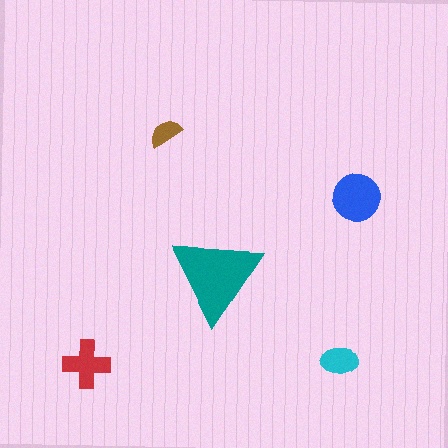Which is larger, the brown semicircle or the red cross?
The red cross.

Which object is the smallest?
The brown semicircle.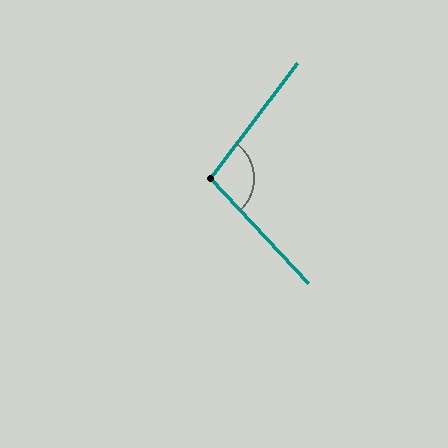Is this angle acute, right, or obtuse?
It is obtuse.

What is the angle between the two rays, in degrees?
Approximately 100 degrees.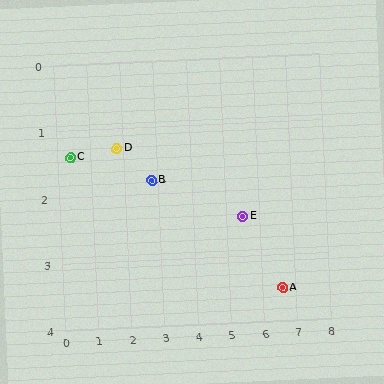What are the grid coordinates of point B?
Point B is at approximately (2.8, 1.8).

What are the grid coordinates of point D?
Point D is at approximately (1.8, 1.3).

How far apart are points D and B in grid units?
Points D and B are about 1.1 grid units apart.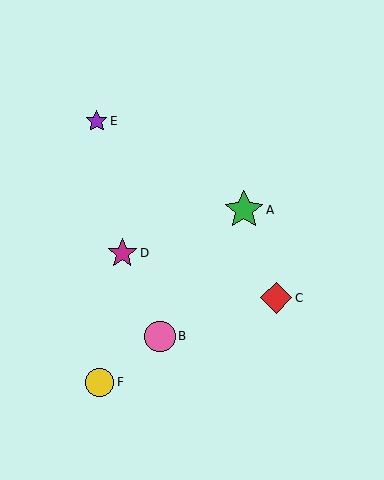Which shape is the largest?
The green star (labeled A) is the largest.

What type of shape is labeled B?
Shape B is a pink circle.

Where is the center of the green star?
The center of the green star is at (244, 210).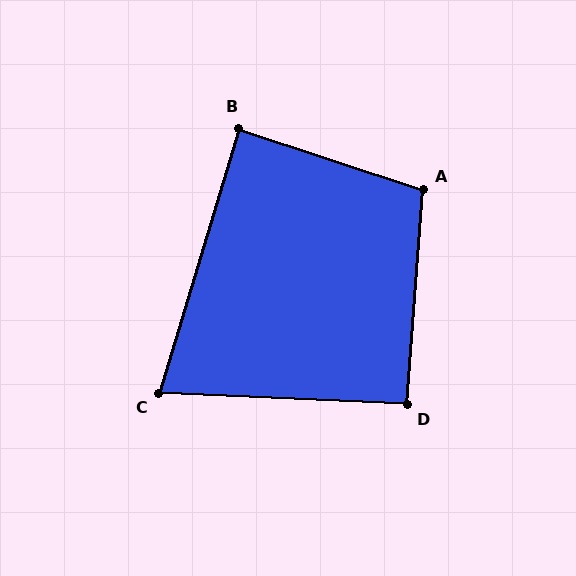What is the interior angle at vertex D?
Approximately 92 degrees (approximately right).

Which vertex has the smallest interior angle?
C, at approximately 76 degrees.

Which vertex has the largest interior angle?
A, at approximately 104 degrees.